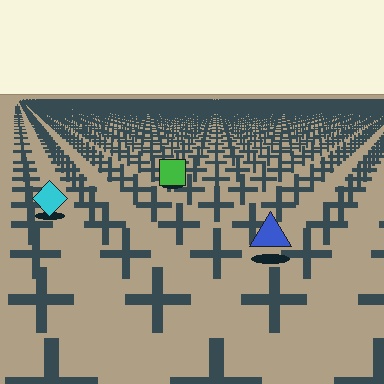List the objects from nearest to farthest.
From nearest to farthest: the blue triangle, the cyan diamond, the green square.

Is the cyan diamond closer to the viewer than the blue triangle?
No. The blue triangle is closer — you can tell from the texture gradient: the ground texture is coarser near it.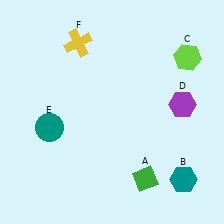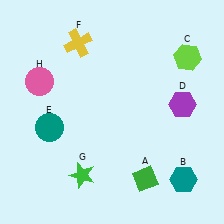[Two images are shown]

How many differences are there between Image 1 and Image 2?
There are 2 differences between the two images.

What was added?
A green star (G), a pink circle (H) were added in Image 2.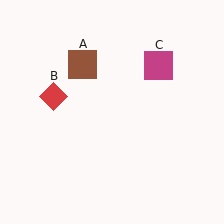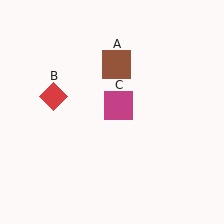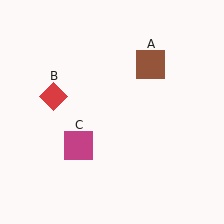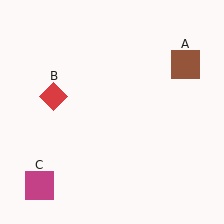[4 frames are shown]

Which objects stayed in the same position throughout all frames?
Red diamond (object B) remained stationary.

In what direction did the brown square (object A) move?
The brown square (object A) moved right.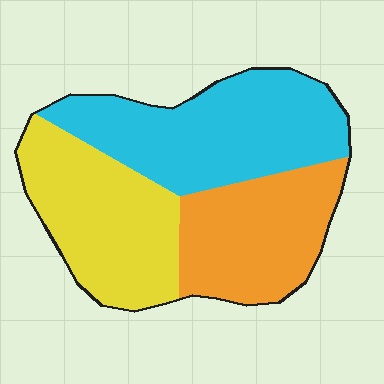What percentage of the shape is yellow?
Yellow takes up about one third (1/3) of the shape.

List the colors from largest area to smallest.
From largest to smallest: cyan, yellow, orange.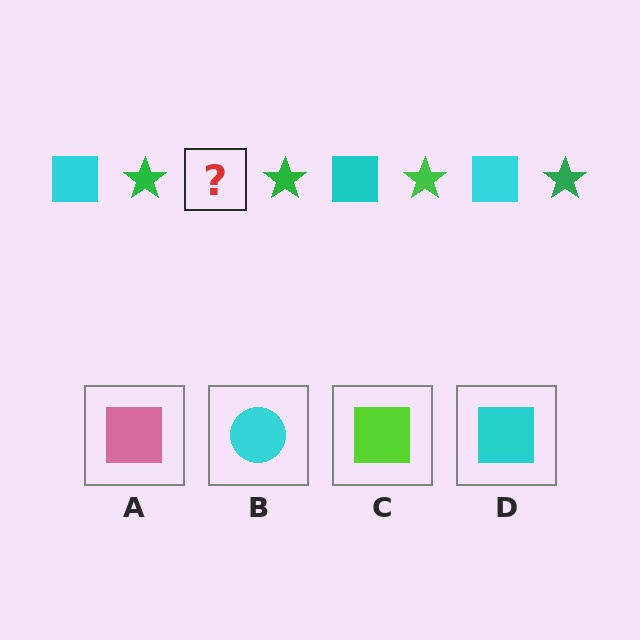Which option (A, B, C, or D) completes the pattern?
D.